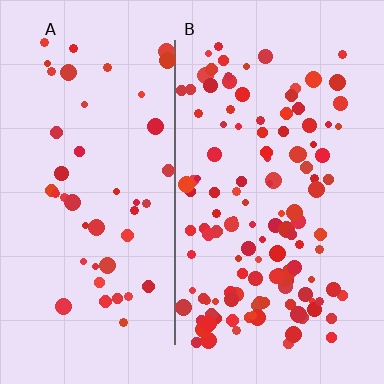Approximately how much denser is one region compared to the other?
Approximately 2.7× — region B over region A.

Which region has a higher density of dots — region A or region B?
B (the right).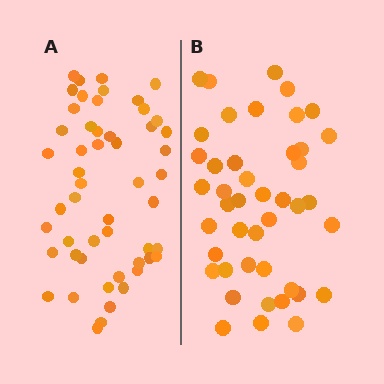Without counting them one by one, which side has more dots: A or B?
Region A (the left region) has more dots.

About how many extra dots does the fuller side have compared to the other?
Region A has roughly 8 or so more dots than region B.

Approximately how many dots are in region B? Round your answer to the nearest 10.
About 40 dots. (The exact count is 44, which rounds to 40.)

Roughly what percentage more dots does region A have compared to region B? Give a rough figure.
About 20% more.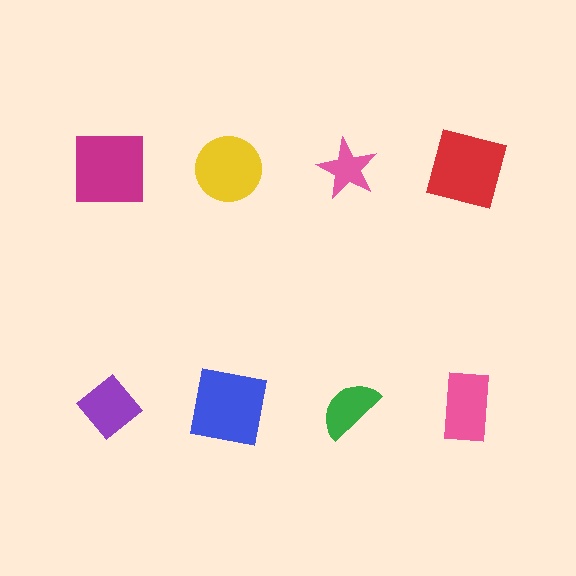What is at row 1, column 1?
A magenta square.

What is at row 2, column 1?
A purple diamond.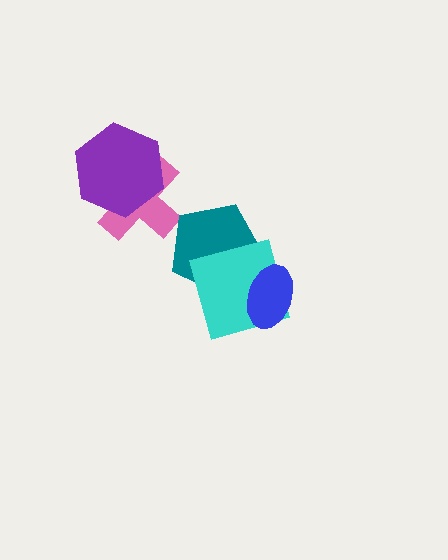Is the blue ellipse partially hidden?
No, no other shape covers it.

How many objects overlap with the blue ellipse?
2 objects overlap with the blue ellipse.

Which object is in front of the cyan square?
The blue ellipse is in front of the cyan square.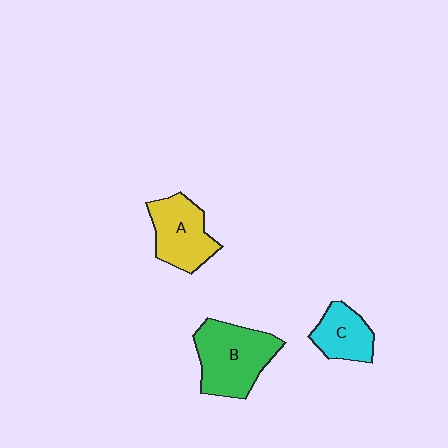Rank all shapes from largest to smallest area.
From largest to smallest: B (green), A (yellow), C (cyan).